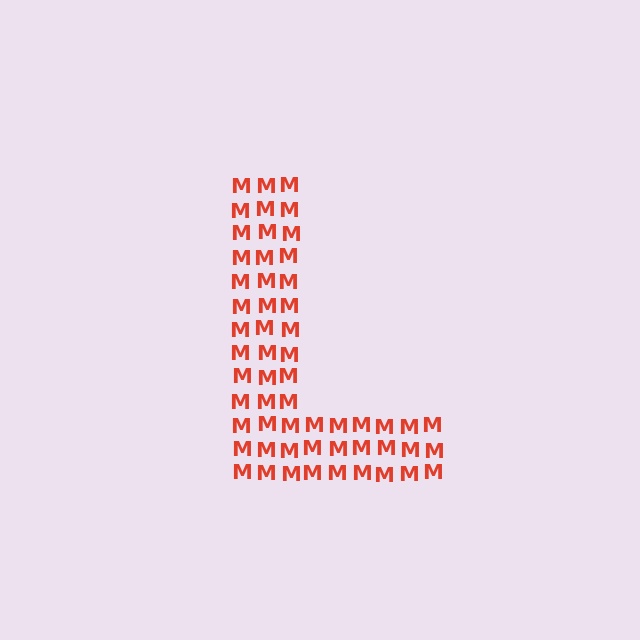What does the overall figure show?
The overall figure shows the letter L.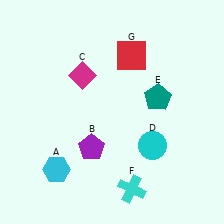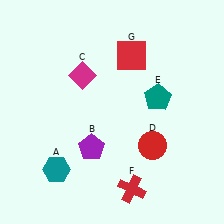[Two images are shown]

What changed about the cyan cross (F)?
In Image 1, F is cyan. In Image 2, it changed to red.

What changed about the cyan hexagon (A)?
In Image 1, A is cyan. In Image 2, it changed to teal.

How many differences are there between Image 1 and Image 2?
There are 3 differences between the two images.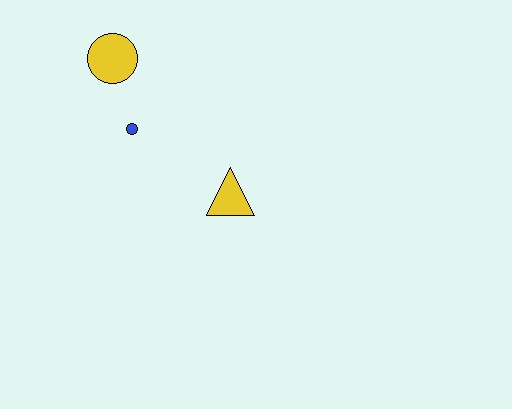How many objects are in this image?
There are 3 objects.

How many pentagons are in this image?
There are no pentagons.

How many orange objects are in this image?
There are no orange objects.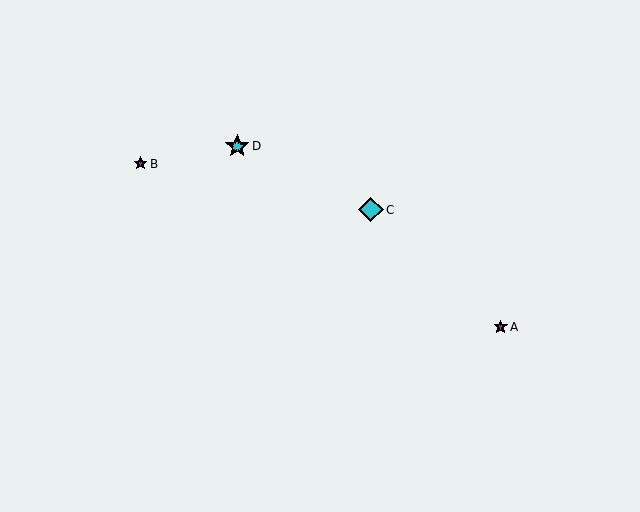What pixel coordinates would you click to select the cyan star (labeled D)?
Click at (237, 146) to select the cyan star D.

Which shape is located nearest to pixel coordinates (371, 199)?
The cyan diamond (labeled C) at (371, 210) is nearest to that location.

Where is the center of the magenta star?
The center of the magenta star is at (501, 327).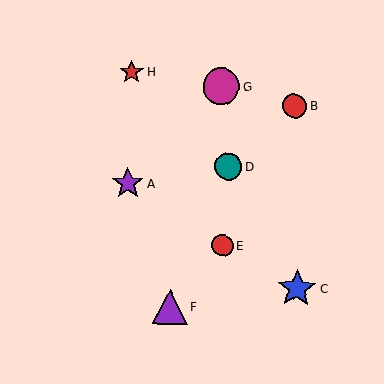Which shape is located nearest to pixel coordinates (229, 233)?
The red circle (labeled E) at (223, 246) is nearest to that location.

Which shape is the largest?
The blue star (labeled C) is the largest.